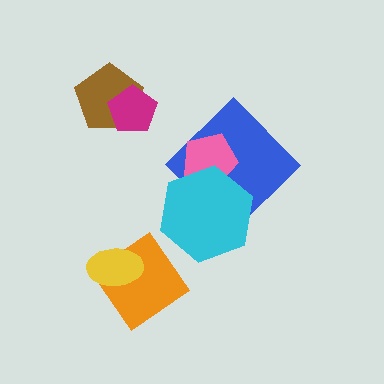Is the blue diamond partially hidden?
Yes, it is partially covered by another shape.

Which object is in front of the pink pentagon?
The cyan hexagon is in front of the pink pentagon.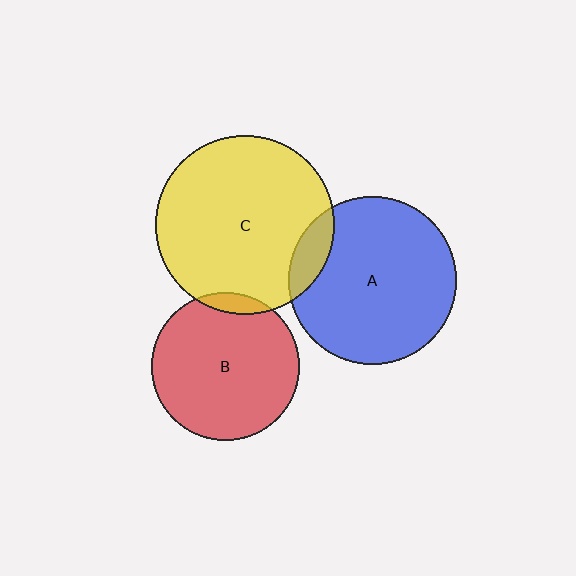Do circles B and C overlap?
Yes.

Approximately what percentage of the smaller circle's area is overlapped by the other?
Approximately 5%.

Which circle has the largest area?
Circle C (yellow).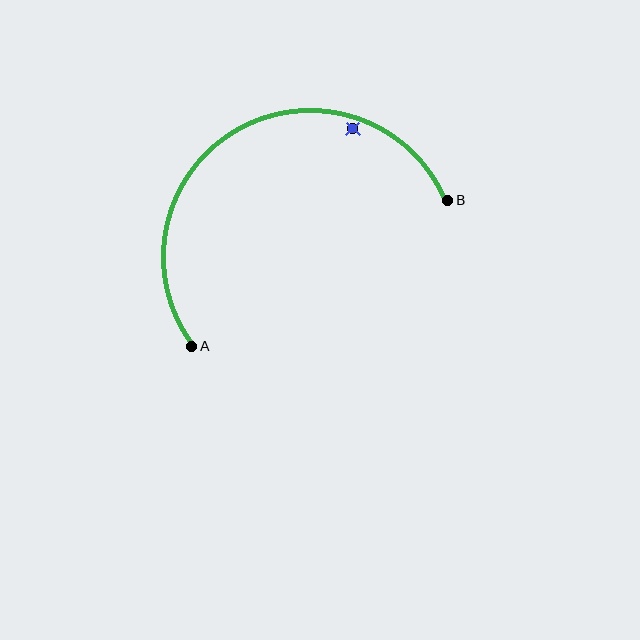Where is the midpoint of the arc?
The arc midpoint is the point on the curve farthest from the straight line joining A and B. It sits above that line.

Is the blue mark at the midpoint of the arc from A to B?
No — the blue mark does not lie on the arc at all. It sits slightly inside the curve.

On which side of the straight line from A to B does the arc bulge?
The arc bulges above the straight line connecting A and B.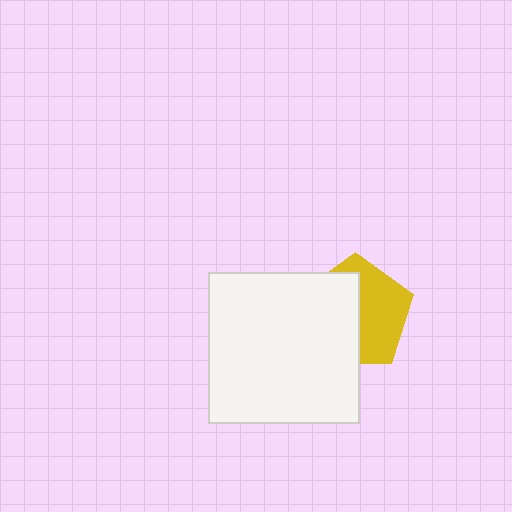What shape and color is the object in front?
The object in front is a white square.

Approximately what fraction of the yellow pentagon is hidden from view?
Roughly 51% of the yellow pentagon is hidden behind the white square.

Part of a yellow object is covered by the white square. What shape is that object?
It is a pentagon.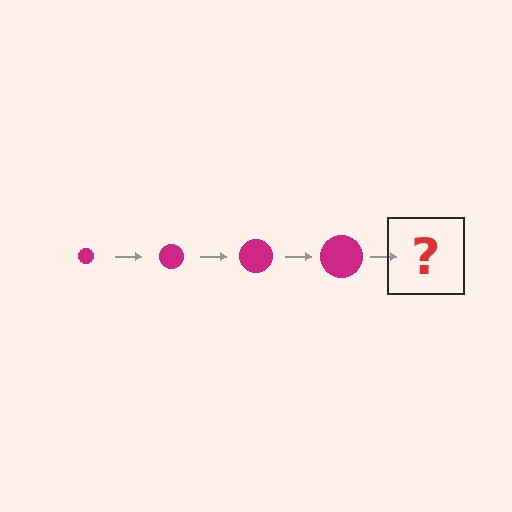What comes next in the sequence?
The next element should be a magenta circle, larger than the previous one.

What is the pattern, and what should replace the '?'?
The pattern is that the circle gets progressively larger each step. The '?' should be a magenta circle, larger than the previous one.